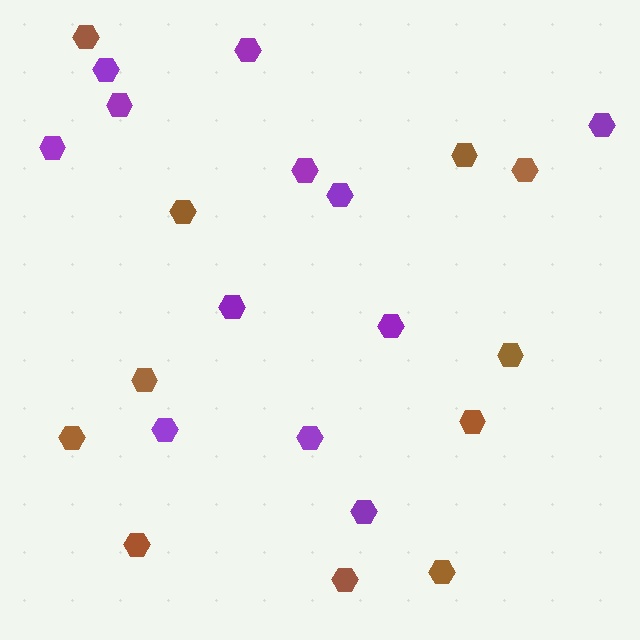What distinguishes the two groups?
There are 2 groups: one group of purple hexagons (12) and one group of brown hexagons (11).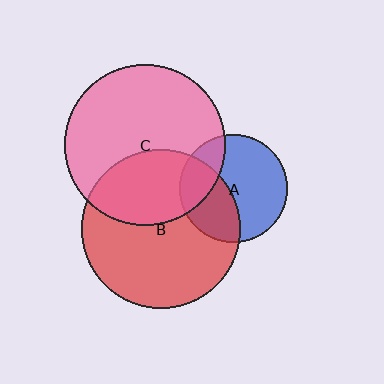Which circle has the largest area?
Circle C (pink).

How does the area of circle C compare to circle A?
Approximately 2.2 times.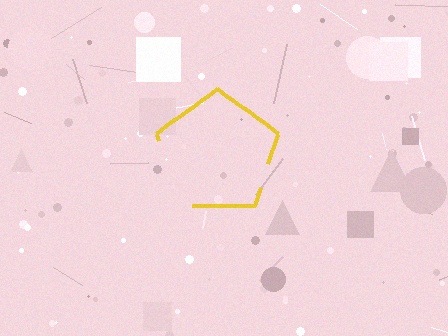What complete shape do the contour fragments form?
The contour fragments form a pentagon.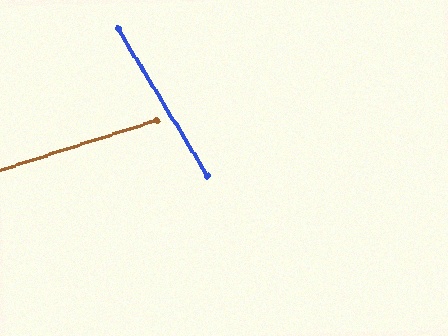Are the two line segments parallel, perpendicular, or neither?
Neither parallel nor perpendicular — they differ by about 76°.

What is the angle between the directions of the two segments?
Approximately 76 degrees.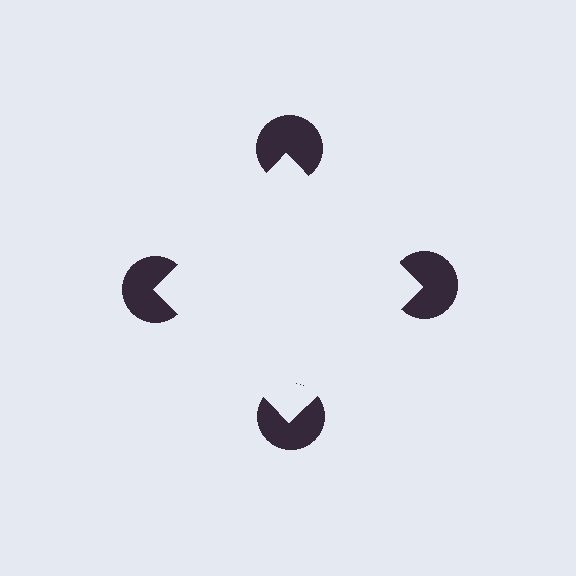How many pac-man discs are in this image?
There are 4 — one at each vertex of the illusory square.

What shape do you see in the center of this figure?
An illusory square — its edges are inferred from the aligned wedge cuts in the pac-man discs, not physically drawn.